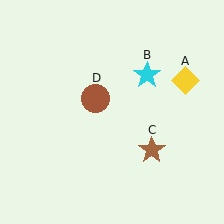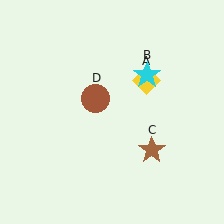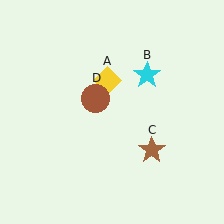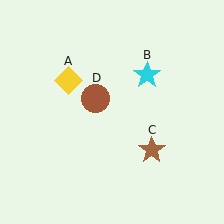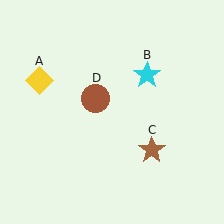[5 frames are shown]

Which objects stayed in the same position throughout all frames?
Cyan star (object B) and brown star (object C) and brown circle (object D) remained stationary.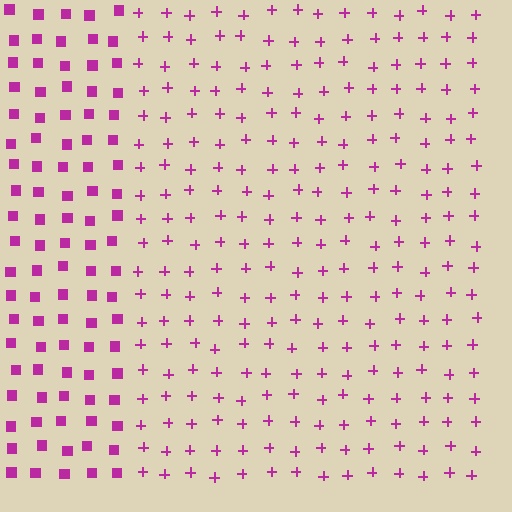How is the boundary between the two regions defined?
The boundary is defined by a change in element shape: plus signs inside vs. squares outside. All elements share the same color and spacing.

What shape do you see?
I see a rectangle.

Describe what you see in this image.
The image is filled with small magenta elements arranged in a uniform grid. A rectangle-shaped region contains plus signs, while the surrounding area contains squares. The boundary is defined purely by the change in element shape.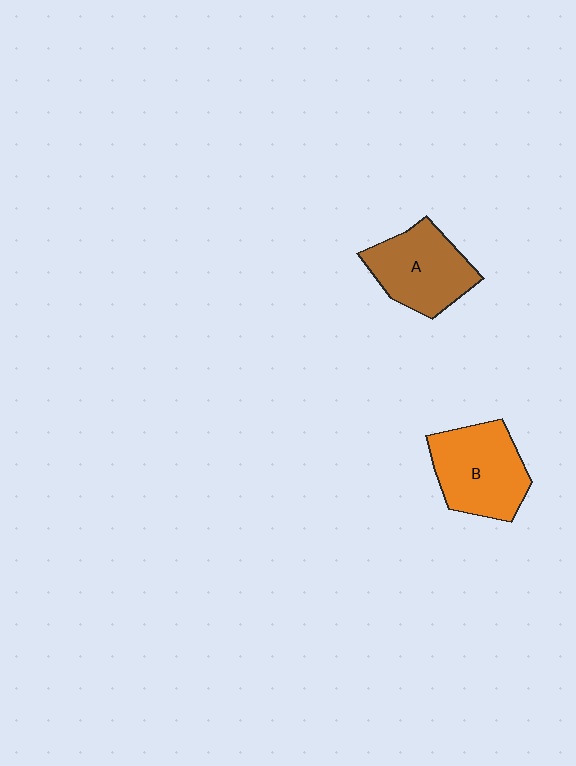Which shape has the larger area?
Shape B (orange).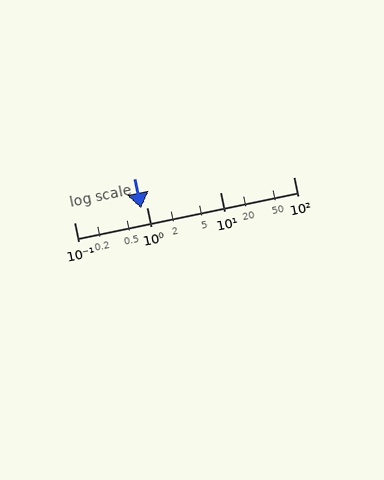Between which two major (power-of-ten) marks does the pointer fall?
The pointer is between 0.1 and 1.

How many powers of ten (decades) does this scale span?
The scale spans 3 decades, from 0.1 to 100.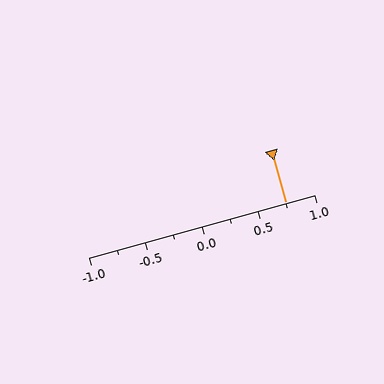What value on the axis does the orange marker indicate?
The marker indicates approximately 0.75.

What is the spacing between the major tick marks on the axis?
The major ticks are spaced 0.5 apart.